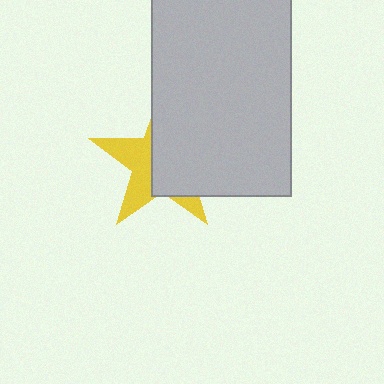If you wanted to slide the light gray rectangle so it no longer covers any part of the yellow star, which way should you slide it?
Slide it right — that is the most direct way to separate the two shapes.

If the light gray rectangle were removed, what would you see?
You would see the complete yellow star.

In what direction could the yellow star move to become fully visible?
The yellow star could move left. That would shift it out from behind the light gray rectangle entirely.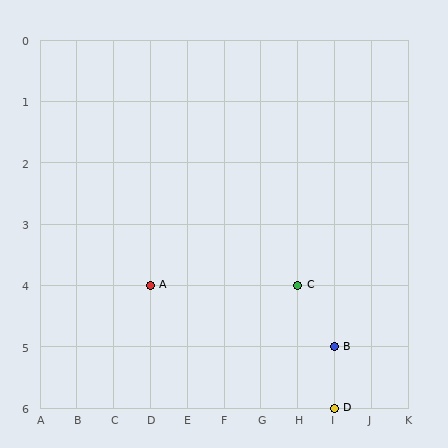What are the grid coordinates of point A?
Point A is at grid coordinates (D, 4).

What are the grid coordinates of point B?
Point B is at grid coordinates (I, 5).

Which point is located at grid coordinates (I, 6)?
Point D is at (I, 6).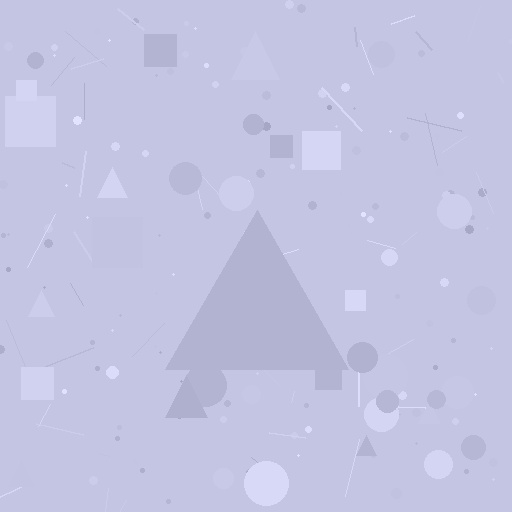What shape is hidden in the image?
A triangle is hidden in the image.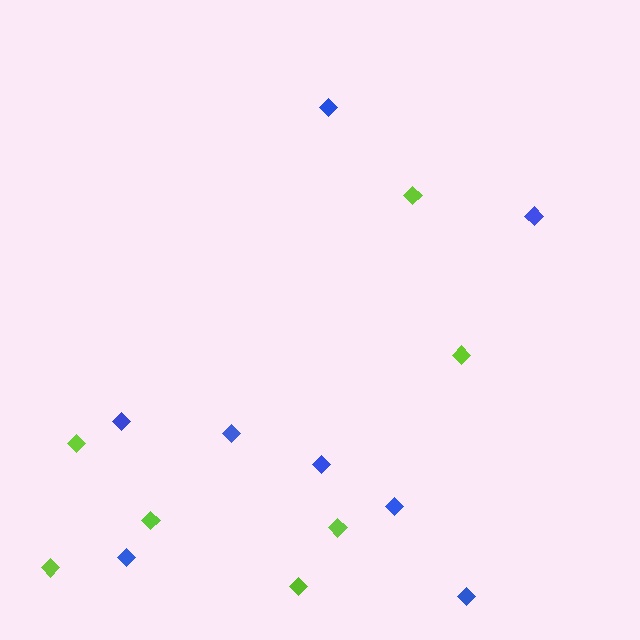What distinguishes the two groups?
There are 2 groups: one group of lime diamonds (7) and one group of blue diamonds (8).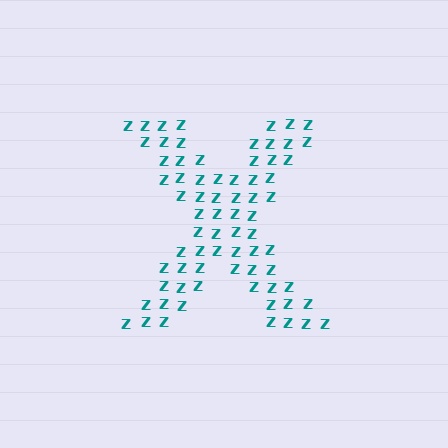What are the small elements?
The small elements are letter Z's.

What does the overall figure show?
The overall figure shows the letter X.